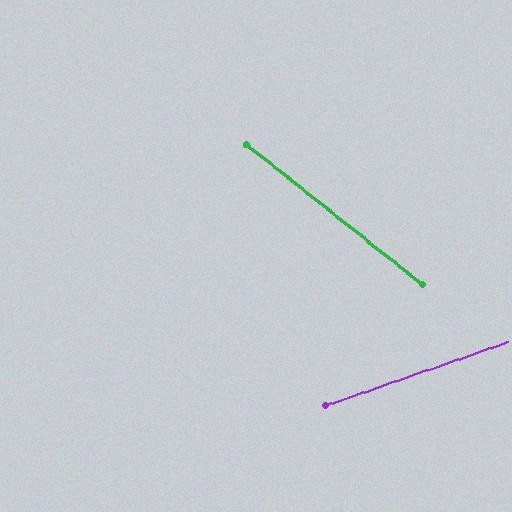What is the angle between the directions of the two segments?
Approximately 57 degrees.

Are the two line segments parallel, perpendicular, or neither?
Neither parallel nor perpendicular — they differ by about 57°.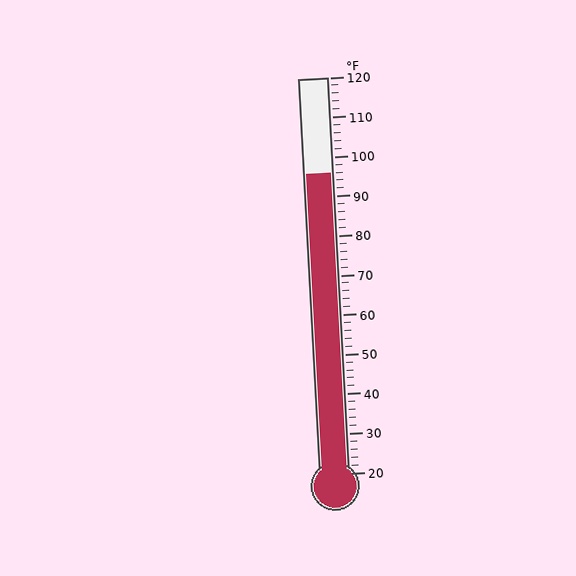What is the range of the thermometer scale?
The thermometer scale ranges from 20°F to 120°F.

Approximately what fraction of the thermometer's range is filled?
The thermometer is filled to approximately 75% of its range.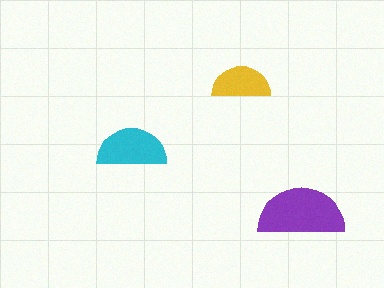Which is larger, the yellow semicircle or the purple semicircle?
The purple one.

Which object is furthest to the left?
The cyan semicircle is leftmost.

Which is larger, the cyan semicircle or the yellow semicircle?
The cyan one.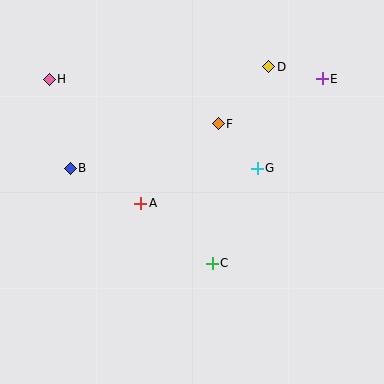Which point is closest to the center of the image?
Point A at (141, 203) is closest to the center.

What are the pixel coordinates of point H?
Point H is at (49, 79).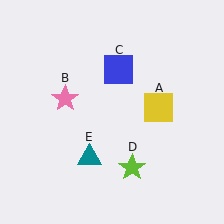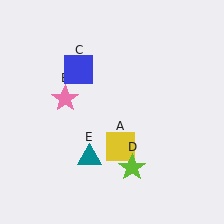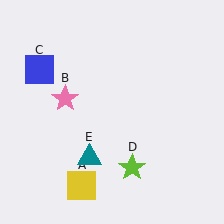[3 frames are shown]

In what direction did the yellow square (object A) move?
The yellow square (object A) moved down and to the left.